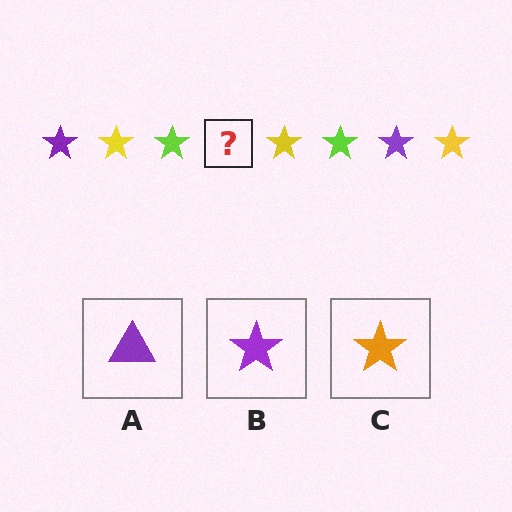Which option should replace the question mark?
Option B.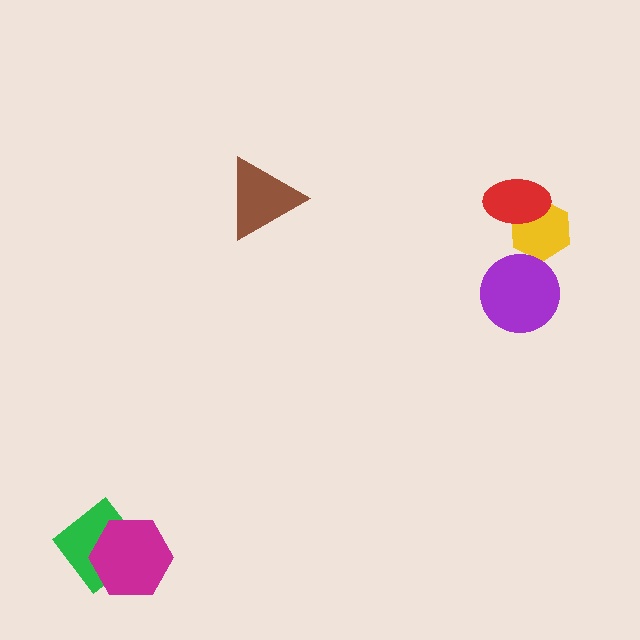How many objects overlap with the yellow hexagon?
1 object overlaps with the yellow hexagon.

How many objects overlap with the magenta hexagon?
1 object overlaps with the magenta hexagon.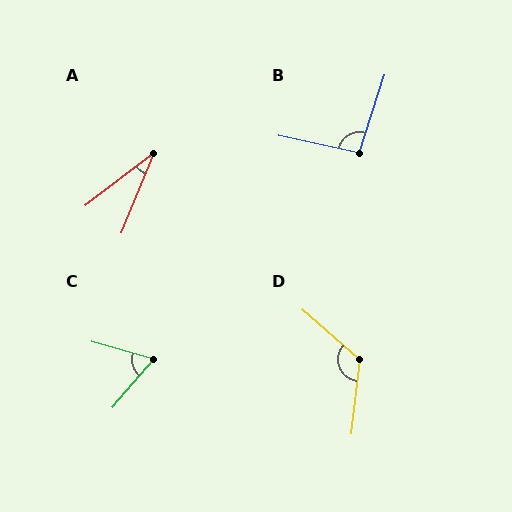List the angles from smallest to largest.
A (30°), C (66°), B (96°), D (125°).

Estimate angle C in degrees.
Approximately 66 degrees.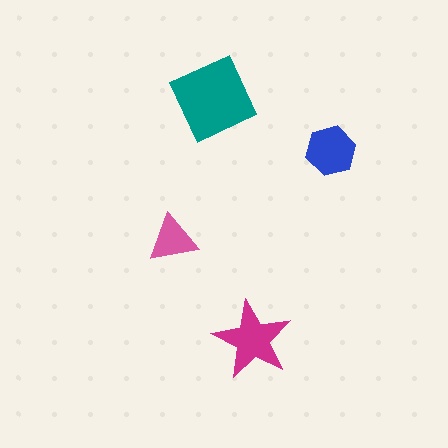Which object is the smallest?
The pink triangle.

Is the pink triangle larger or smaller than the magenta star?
Smaller.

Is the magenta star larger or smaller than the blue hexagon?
Larger.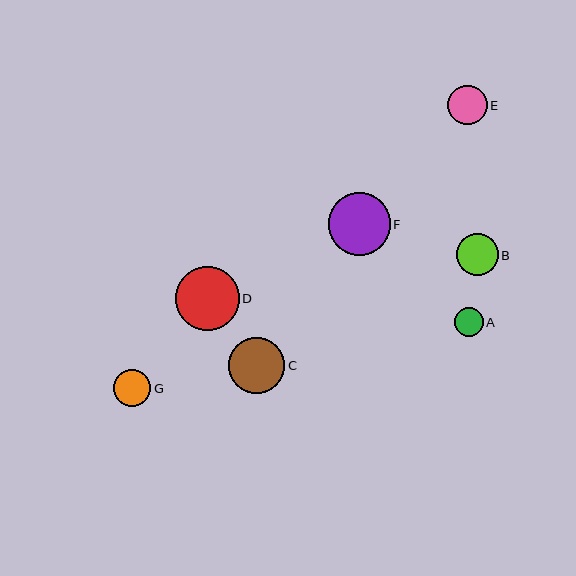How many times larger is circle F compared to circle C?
Circle F is approximately 1.1 times the size of circle C.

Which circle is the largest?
Circle D is the largest with a size of approximately 64 pixels.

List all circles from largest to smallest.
From largest to smallest: D, F, C, B, E, G, A.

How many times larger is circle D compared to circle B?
Circle D is approximately 1.5 times the size of circle B.